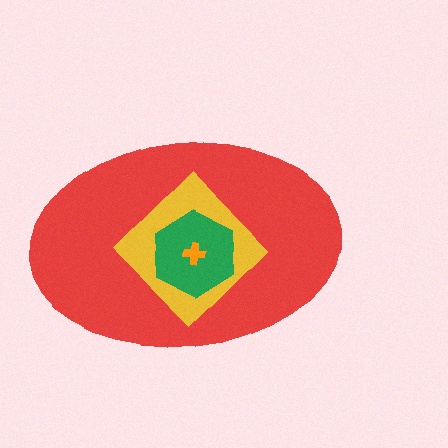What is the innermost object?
The orange cross.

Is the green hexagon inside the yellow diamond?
Yes.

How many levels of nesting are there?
4.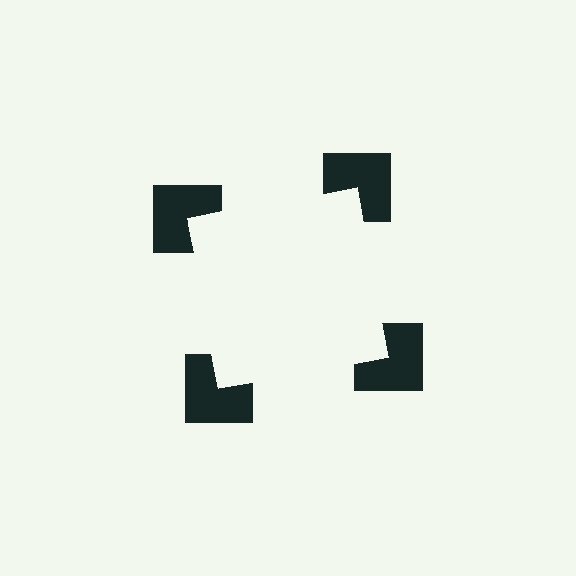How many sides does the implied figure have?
4 sides.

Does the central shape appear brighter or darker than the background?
It typically appears slightly brighter than the background, even though no actual brightness change is drawn.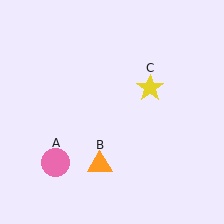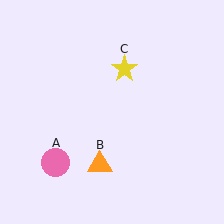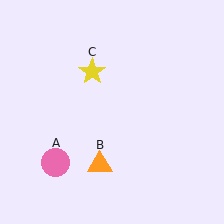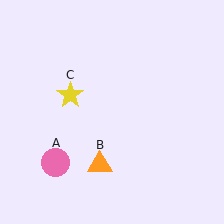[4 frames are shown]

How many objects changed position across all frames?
1 object changed position: yellow star (object C).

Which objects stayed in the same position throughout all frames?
Pink circle (object A) and orange triangle (object B) remained stationary.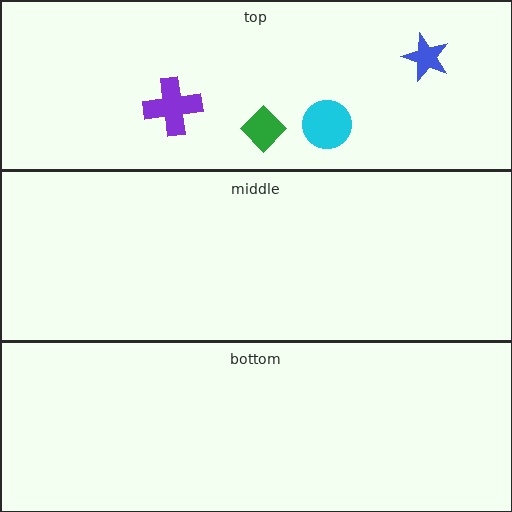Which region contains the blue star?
The top region.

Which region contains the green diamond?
The top region.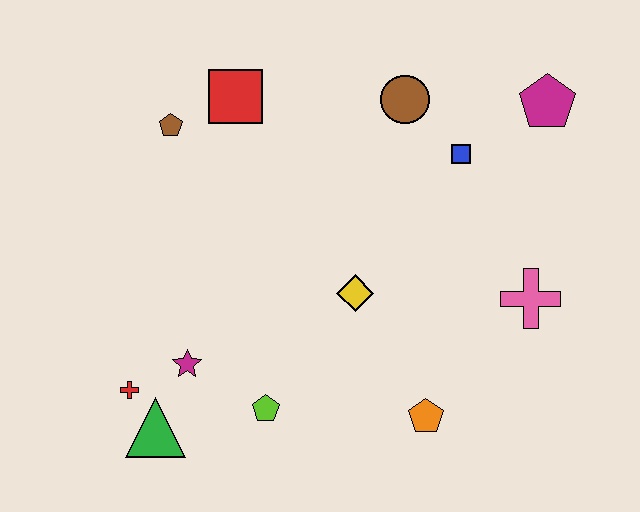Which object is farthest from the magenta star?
The magenta pentagon is farthest from the magenta star.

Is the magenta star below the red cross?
No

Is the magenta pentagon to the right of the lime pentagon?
Yes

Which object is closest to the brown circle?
The blue square is closest to the brown circle.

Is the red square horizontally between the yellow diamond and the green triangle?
Yes